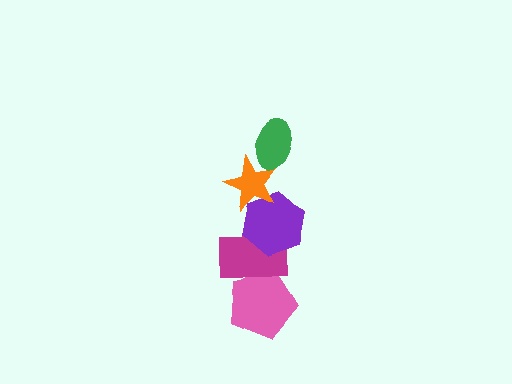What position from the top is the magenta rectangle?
The magenta rectangle is 4th from the top.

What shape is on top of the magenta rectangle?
The purple hexagon is on top of the magenta rectangle.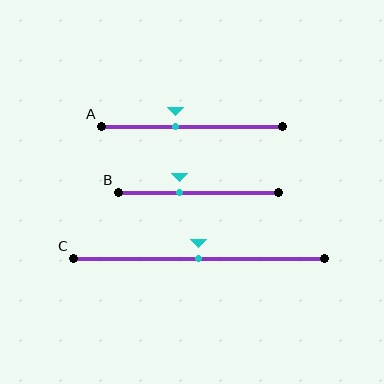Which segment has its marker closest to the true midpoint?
Segment C has its marker closest to the true midpoint.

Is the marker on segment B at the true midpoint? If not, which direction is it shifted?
No, the marker on segment B is shifted to the left by about 12% of the segment length.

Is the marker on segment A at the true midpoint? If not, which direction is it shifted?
No, the marker on segment A is shifted to the left by about 9% of the segment length.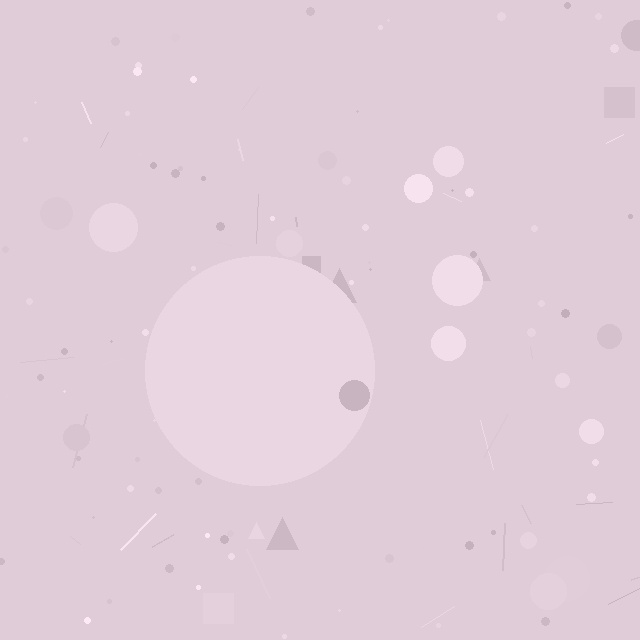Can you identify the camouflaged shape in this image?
The camouflaged shape is a circle.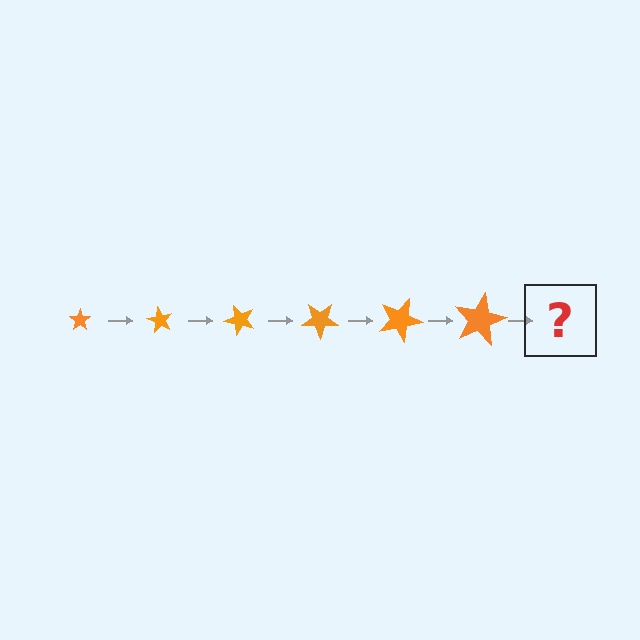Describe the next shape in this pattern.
It should be a star, larger than the previous one and rotated 360 degrees from the start.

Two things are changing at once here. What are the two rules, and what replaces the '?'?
The two rules are that the star grows larger each step and it rotates 60 degrees each step. The '?' should be a star, larger than the previous one and rotated 360 degrees from the start.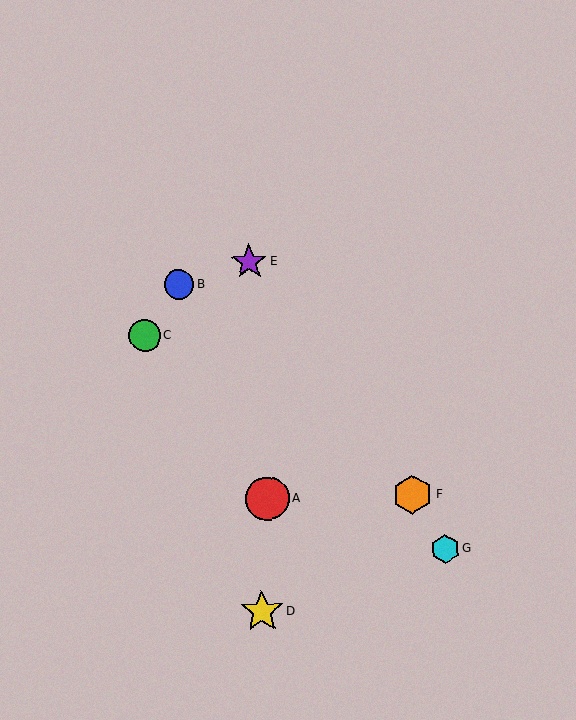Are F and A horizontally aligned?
Yes, both are at y≈494.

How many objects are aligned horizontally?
2 objects (A, F) are aligned horizontally.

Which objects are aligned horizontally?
Objects A, F are aligned horizontally.